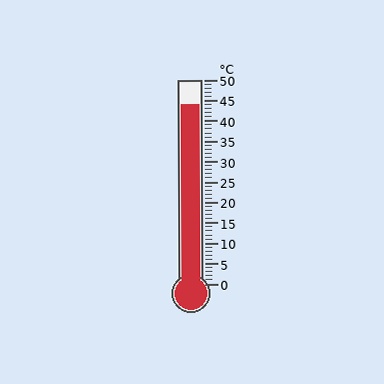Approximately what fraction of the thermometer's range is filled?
The thermometer is filled to approximately 90% of its range.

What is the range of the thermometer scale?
The thermometer scale ranges from 0°C to 50°C.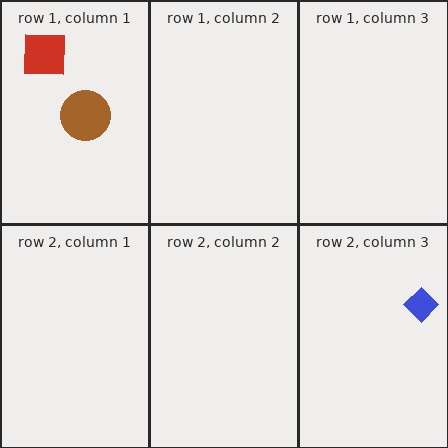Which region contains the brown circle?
The row 1, column 1 region.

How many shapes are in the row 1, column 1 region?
2.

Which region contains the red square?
The row 1, column 1 region.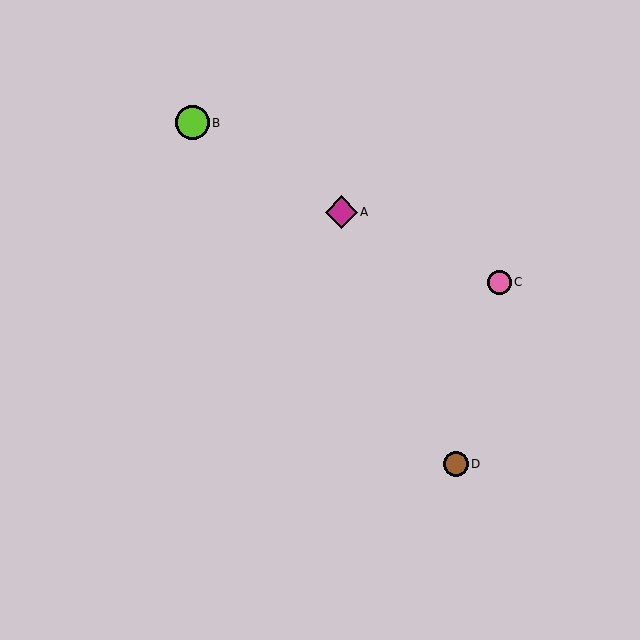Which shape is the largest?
The lime circle (labeled B) is the largest.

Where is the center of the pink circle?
The center of the pink circle is at (499, 282).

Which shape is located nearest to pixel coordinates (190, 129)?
The lime circle (labeled B) at (192, 123) is nearest to that location.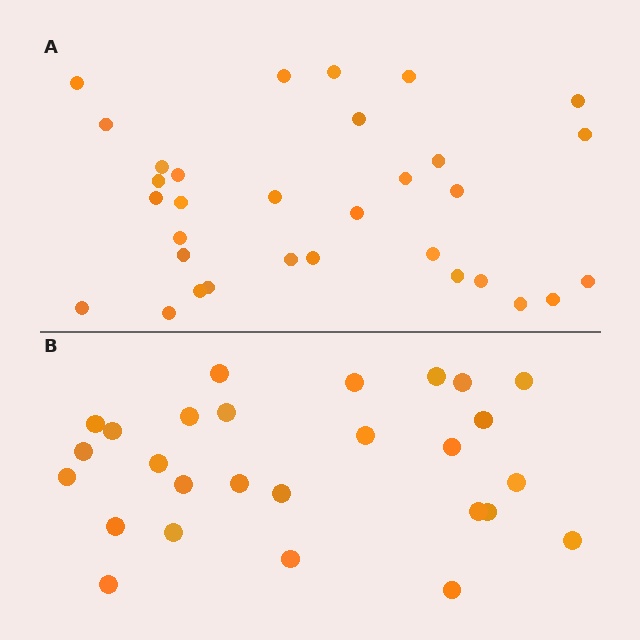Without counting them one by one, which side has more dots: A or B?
Region A (the top region) has more dots.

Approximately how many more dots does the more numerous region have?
Region A has about 5 more dots than region B.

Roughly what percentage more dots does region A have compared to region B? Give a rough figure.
About 20% more.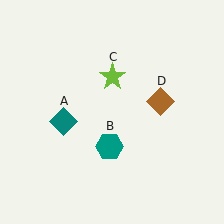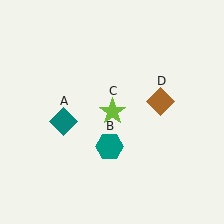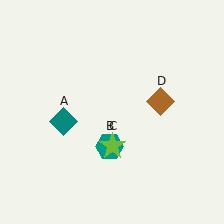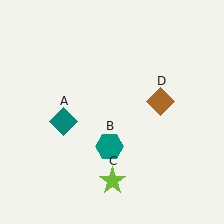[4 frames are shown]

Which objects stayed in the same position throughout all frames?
Teal diamond (object A) and teal hexagon (object B) and brown diamond (object D) remained stationary.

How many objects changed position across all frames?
1 object changed position: lime star (object C).